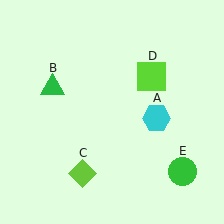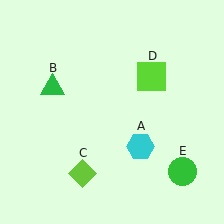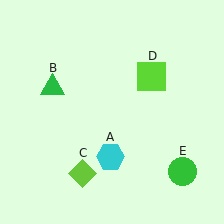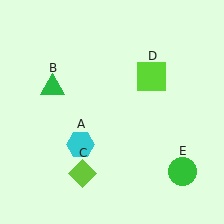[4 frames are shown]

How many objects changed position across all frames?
1 object changed position: cyan hexagon (object A).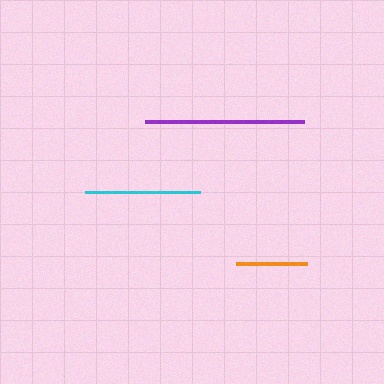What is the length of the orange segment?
The orange segment is approximately 71 pixels long.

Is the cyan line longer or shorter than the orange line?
The cyan line is longer than the orange line.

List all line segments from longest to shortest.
From longest to shortest: purple, cyan, orange.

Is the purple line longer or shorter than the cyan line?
The purple line is longer than the cyan line.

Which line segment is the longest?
The purple line is the longest at approximately 159 pixels.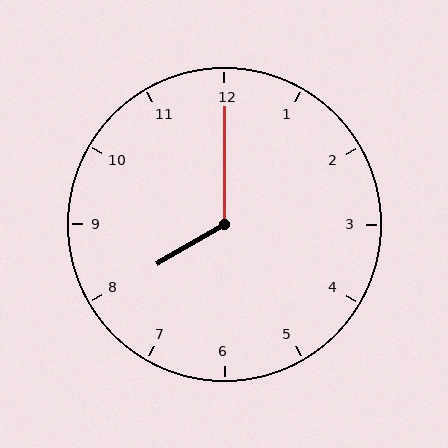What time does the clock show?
8:00.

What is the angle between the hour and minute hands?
Approximately 120 degrees.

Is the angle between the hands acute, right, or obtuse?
It is obtuse.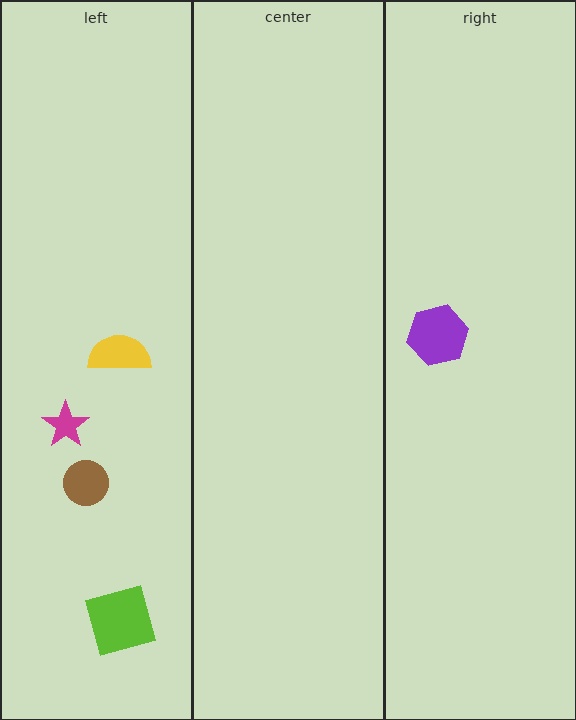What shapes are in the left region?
The brown circle, the lime square, the yellow semicircle, the magenta star.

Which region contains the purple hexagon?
The right region.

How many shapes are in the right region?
1.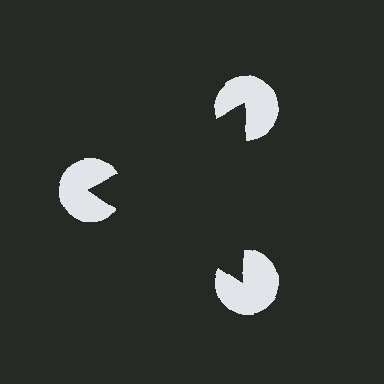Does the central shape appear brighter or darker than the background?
It typically appears slightly darker than the background, even though no actual brightness change is drawn.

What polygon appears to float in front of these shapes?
An illusory triangle — its edges are inferred from the aligned wedge cuts in the pac-man discs, not physically drawn.